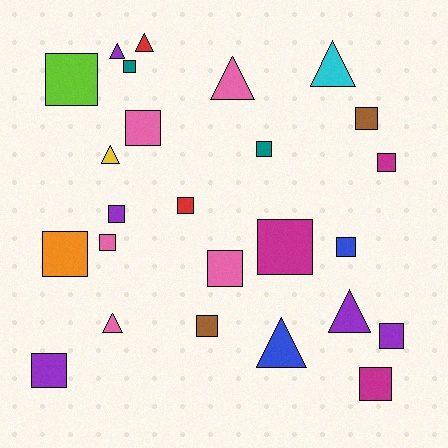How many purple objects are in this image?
There are 5 purple objects.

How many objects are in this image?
There are 25 objects.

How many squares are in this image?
There are 17 squares.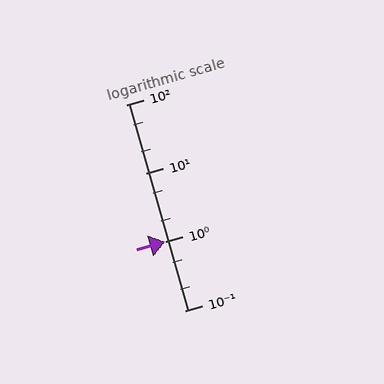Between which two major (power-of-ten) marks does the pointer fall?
The pointer is between 1 and 10.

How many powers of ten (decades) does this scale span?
The scale spans 3 decades, from 0.1 to 100.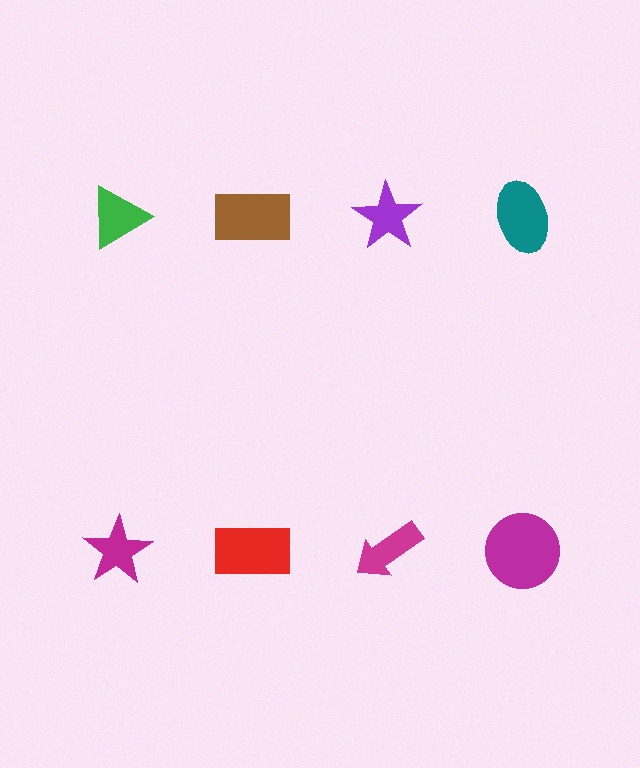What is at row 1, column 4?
A teal ellipse.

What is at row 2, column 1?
A magenta star.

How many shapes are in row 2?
4 shapes.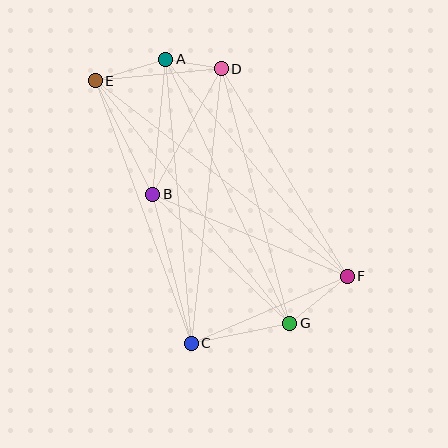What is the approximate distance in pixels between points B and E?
The distance between B and E is approximately 127 pixels.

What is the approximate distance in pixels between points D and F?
The distance between D and F is approximately 243 pixels.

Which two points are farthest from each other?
Points E and F are farthest from each other.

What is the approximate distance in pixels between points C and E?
The distance between C and E is approximately 280 pixels.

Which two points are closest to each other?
Points A and D are closest to each other.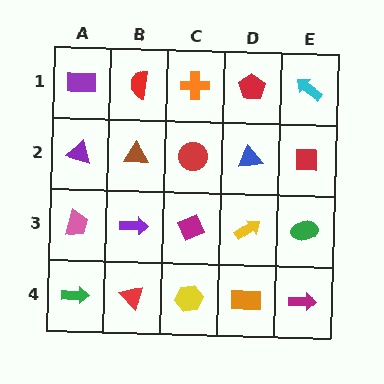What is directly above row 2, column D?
A red pentagon.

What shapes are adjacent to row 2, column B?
A red semicircle (row 1, column B), a purple arrow (row 3, column B), a purple triangle (row 2, column A), a red circle (row 2, column C).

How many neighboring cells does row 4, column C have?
3.